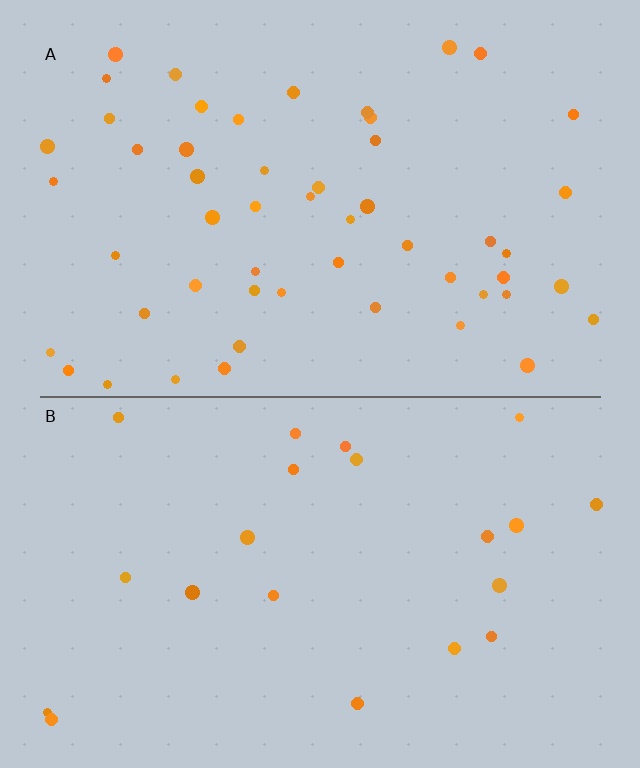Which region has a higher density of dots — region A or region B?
A (the top).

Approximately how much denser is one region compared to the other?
Approximately 2.5× — region A over region B.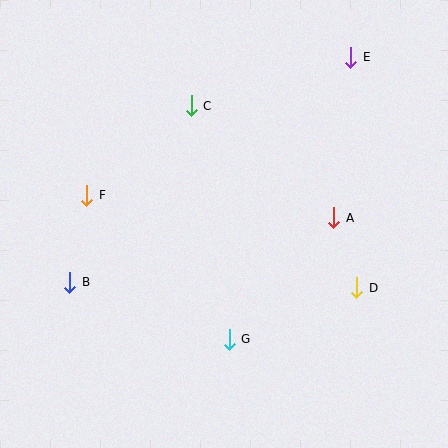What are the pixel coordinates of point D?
Point D is at (357, 288).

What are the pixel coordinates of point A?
Point A is at (334, 218).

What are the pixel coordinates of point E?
Point E is at (351, 57).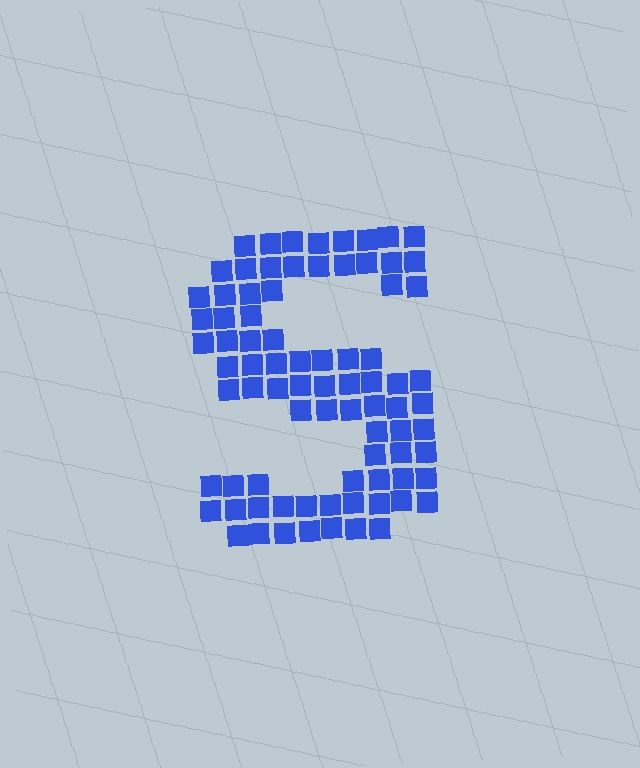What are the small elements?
The small elements are squares.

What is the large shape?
The large shape is the letter S.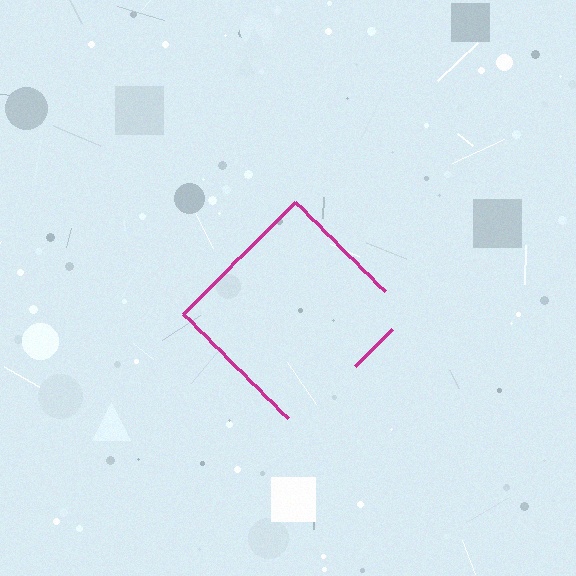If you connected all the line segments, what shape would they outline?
They would outline a diamond.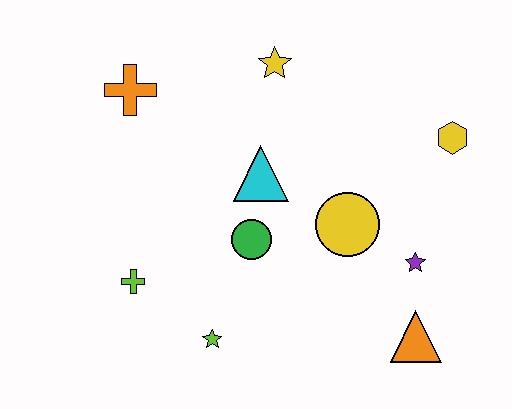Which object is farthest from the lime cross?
The yellow hexagon is farthest from the lime cross.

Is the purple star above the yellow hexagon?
No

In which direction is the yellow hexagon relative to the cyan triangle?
The yellow hexagon is to the right of the cyan triangle.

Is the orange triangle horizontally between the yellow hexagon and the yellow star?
Yes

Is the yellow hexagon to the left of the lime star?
No